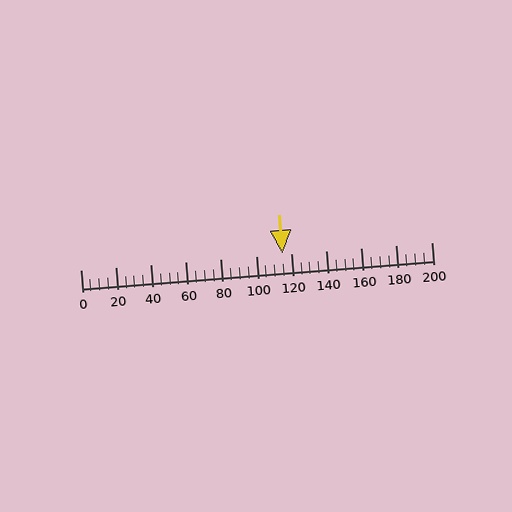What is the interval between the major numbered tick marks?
The major tick marks are spaced 20 units apart.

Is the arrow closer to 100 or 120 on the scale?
The arrow is closer to 120.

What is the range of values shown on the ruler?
The ruler shows values from 0 to 200.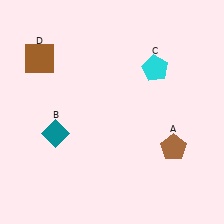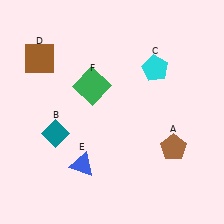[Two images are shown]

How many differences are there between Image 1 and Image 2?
There are 2 differences between the two images.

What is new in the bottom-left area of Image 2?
A blue triangle (E) was added in the bottom-left area of Image 2.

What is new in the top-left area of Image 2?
A green square (F) was added in the top-left area of Image 2.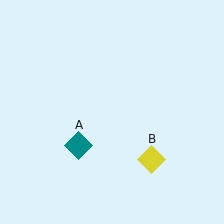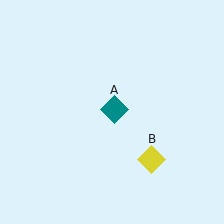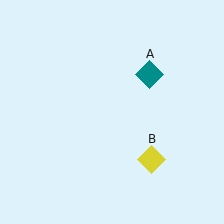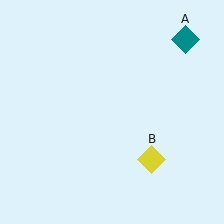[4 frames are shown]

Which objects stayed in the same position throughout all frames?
Yellow diamond (object B) remained stationary.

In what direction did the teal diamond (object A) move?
The teal diamond (object A) moved up and to the right.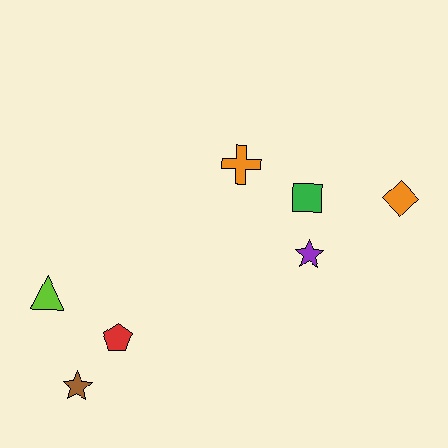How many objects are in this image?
There are 7 objects.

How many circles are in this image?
There are no circles.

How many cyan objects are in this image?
There are no cyan objects.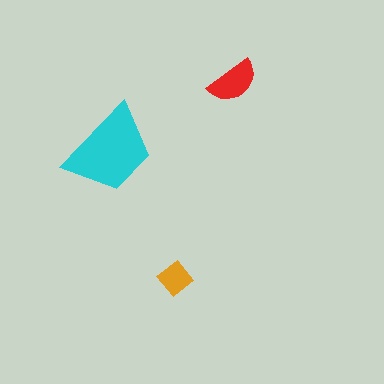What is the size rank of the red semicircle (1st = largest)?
2nd.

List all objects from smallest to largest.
The orange diamond, the red semicircle, the cyan trapezoid.